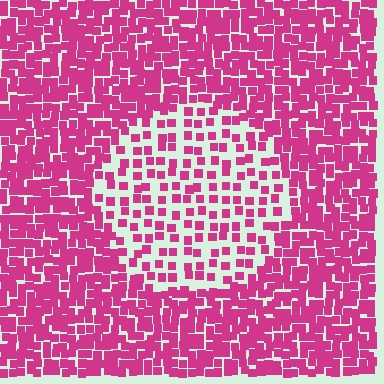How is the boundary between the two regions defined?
The boundary is defined by a change in element density (approximately 2.3x ratio). All elements are the same color, size, and shape.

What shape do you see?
I see a circle.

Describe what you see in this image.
The image contains small magenta elements arranged at two different densities. A circle-shaped region is visible where the elements are less densely packed than the surrounding area.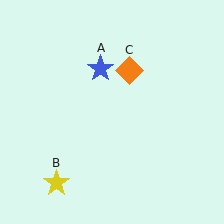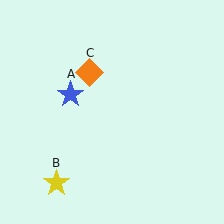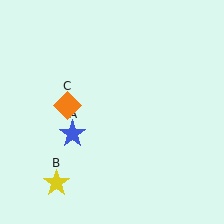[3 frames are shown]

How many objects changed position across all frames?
2 objects changed position: blue star (object A), orange diamond (object C).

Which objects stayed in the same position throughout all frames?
Yellow star (object B) remained stationary.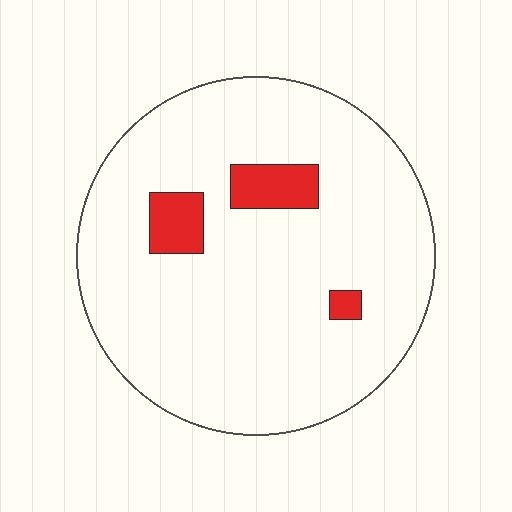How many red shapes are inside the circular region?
3.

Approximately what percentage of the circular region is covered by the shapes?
Approximately 10%.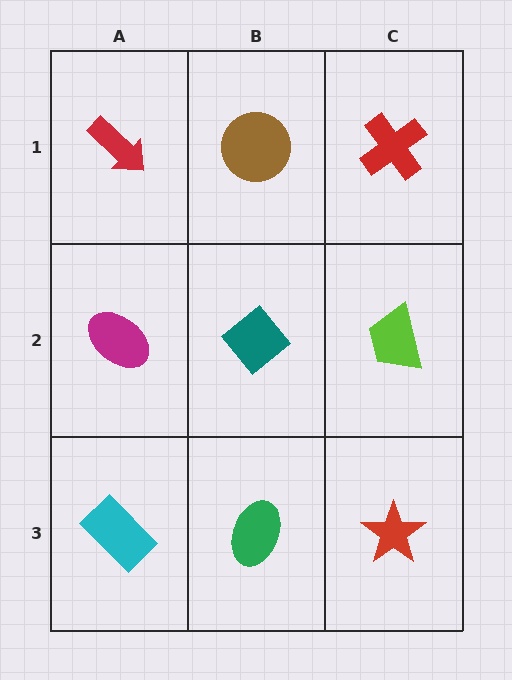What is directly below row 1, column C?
A lime trapezoid.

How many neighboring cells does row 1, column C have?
2.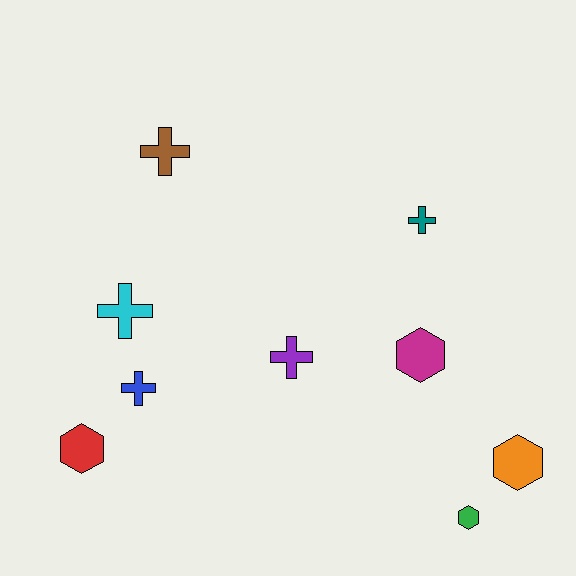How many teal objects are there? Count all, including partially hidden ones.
There is 1 teal object.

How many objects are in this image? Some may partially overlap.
There are 9 objects.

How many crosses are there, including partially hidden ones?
There are 5 crosses.